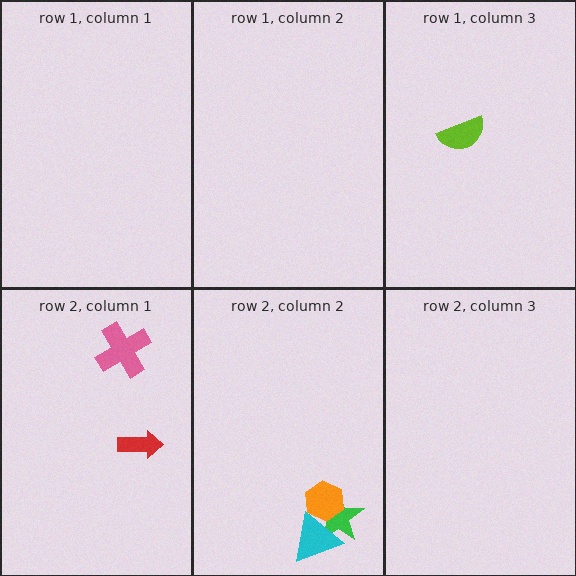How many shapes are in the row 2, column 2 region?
3.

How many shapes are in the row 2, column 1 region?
2.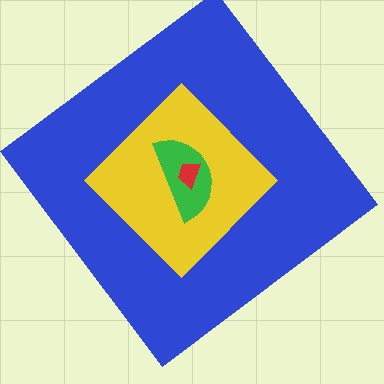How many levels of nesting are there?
4.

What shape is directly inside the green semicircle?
The red trapezoid.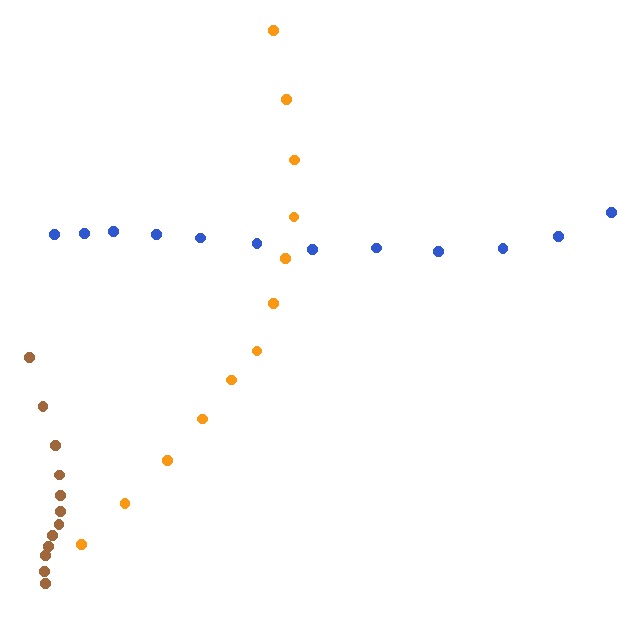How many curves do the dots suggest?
There are 3 distinct paths.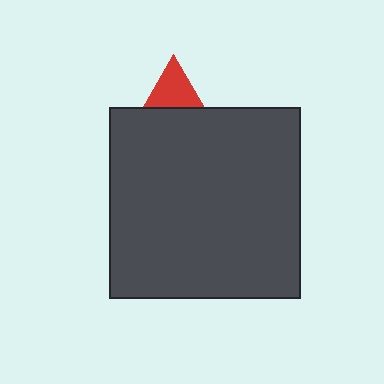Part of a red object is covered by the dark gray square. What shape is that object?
It is a triangle.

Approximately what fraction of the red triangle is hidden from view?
Roughly 70% of the red triangle is hidden behind the dark gray square.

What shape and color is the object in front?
The object in front is a dark gray square.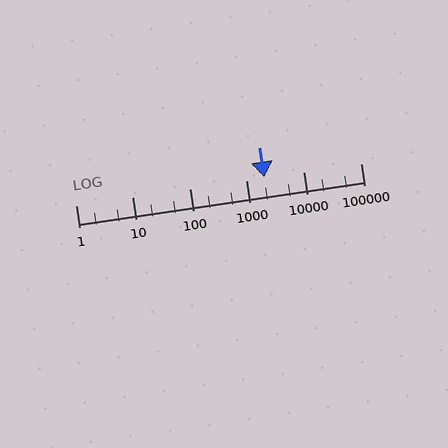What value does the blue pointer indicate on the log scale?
The pointer indicates approximately 2000.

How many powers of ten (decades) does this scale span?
The scale spans 5 decades, from 1 to 100000.